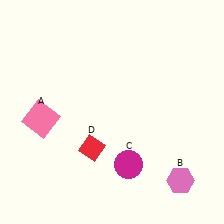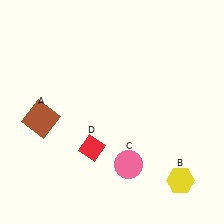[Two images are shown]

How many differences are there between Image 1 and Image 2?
There are 3 differences between the two images.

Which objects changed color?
A changed from pink to brown. B changed from pink to yellow. C changed from magenta to pink.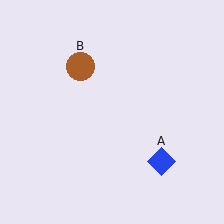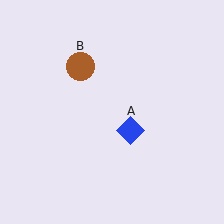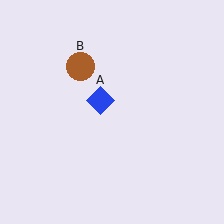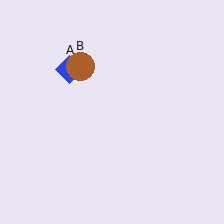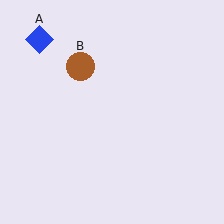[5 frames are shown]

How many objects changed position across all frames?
1 object changed position: blue diamond (object A).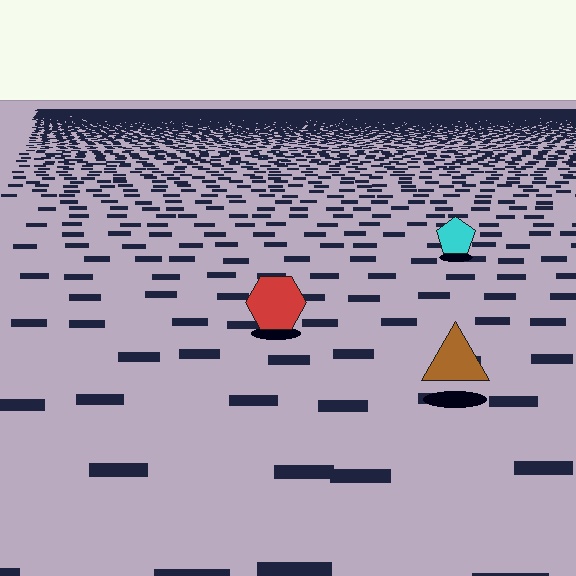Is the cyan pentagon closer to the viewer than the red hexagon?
No. The red hexagon is closer — you can tell from the texture gradient: the ground texture is coarser near it.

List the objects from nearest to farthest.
From nearest to farthest: the brown triangle, the red hexagon, the cyan pentagon.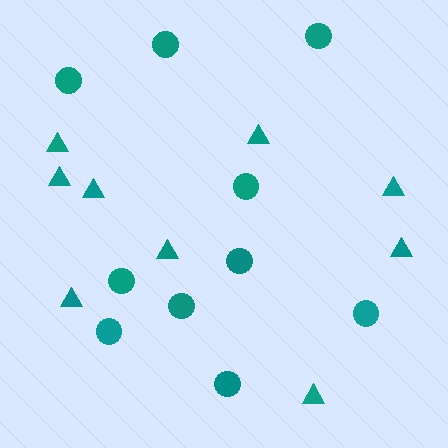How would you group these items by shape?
There are 2 groups: one group of circles (10) and one group of triangles (9).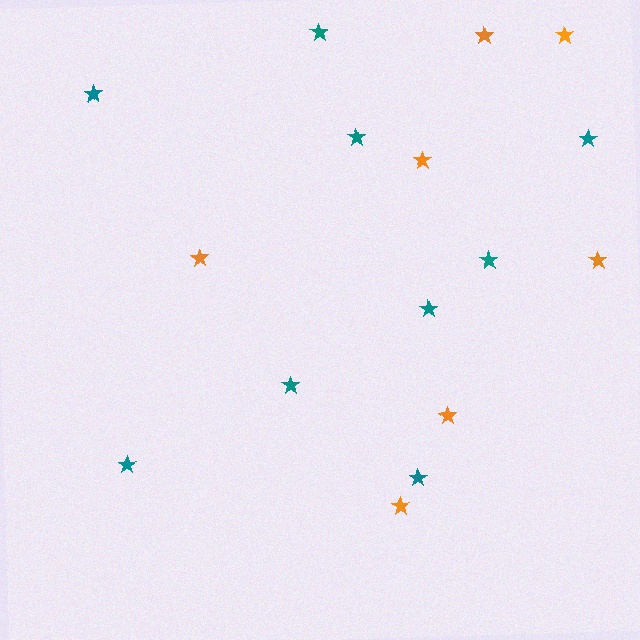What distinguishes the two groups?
There are 2 groups: one group of orange stars (7) and one group of teal stars (9).